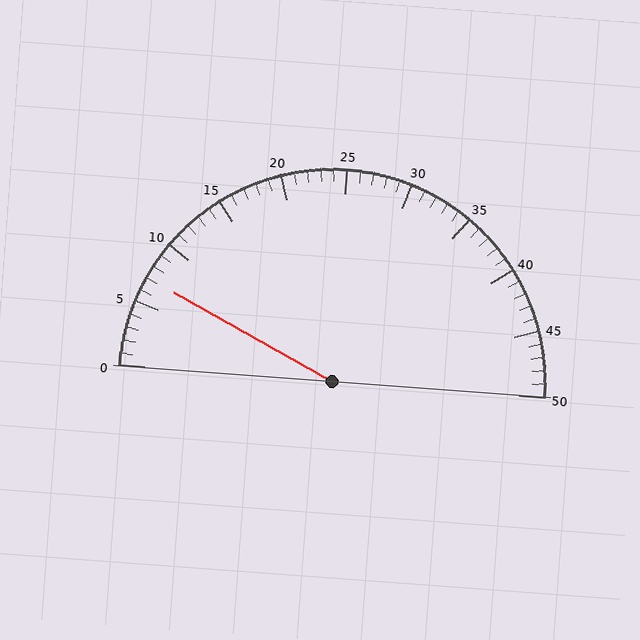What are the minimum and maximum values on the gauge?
The gauge ranges from 0 to 50.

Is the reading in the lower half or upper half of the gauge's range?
The reading is in the lower half of the range (0 to 50).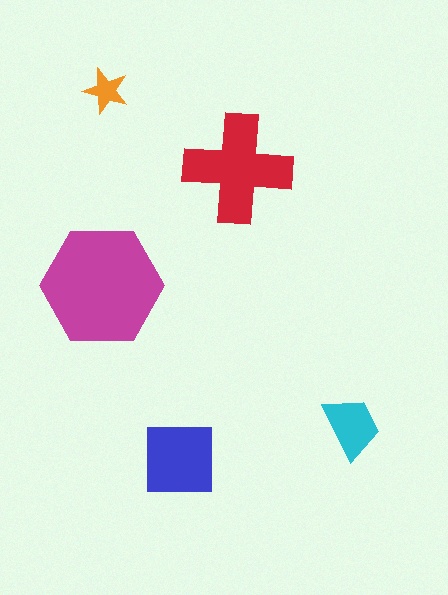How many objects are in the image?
There are 5 objects in the image.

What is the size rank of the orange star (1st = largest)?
5th.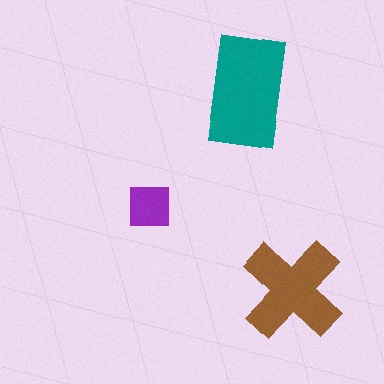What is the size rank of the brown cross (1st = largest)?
2nd.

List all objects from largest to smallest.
The teal rectangle, the brown cross, the purple square.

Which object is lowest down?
The brown cross is bottommost.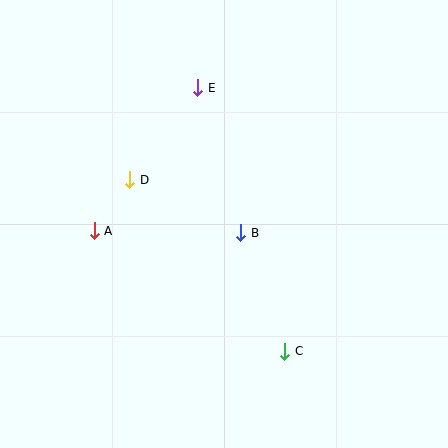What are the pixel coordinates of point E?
Point E is at (198, 88).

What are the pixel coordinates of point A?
Point A is at (94, 231).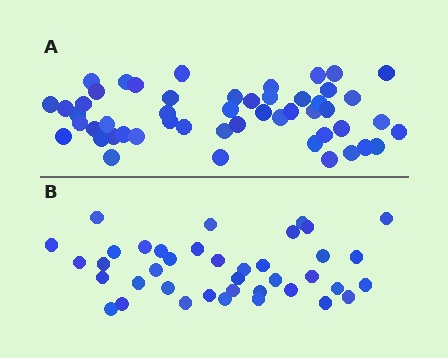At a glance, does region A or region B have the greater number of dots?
Region A (the top region) has more dots.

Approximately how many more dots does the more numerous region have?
Region A has roughly 12 or so more dots than region B.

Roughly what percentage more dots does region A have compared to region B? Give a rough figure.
About 30% more.